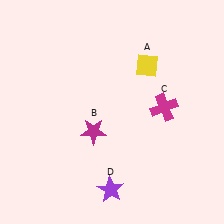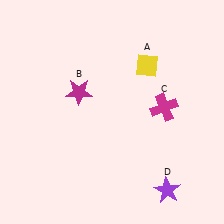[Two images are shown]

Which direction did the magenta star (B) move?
The magenta star (B) moved up.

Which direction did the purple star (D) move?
The purple star (D) moved right.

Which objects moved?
The objects that moved are: the magenta star (B), the purple star (D).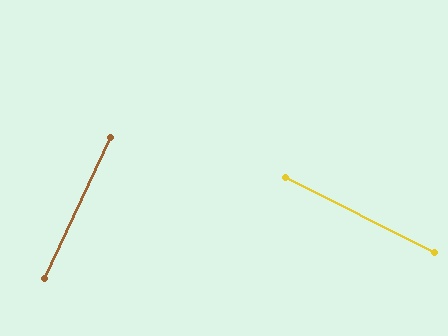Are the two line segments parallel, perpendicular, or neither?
Perpendicular — they meet at approximately 89°.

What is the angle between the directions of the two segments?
Approximately 89 degrees.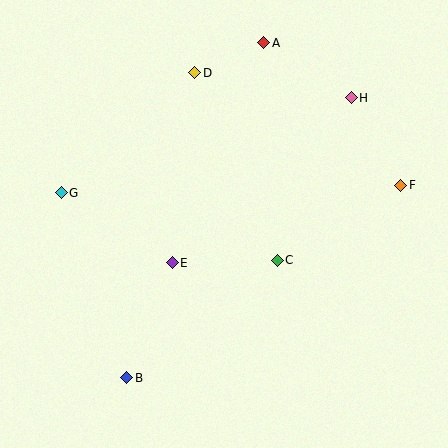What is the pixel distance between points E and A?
The distance between E and A is 238 pixels.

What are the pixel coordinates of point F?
Point F is at (401, 185).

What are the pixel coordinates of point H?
Point H is at (351, 98).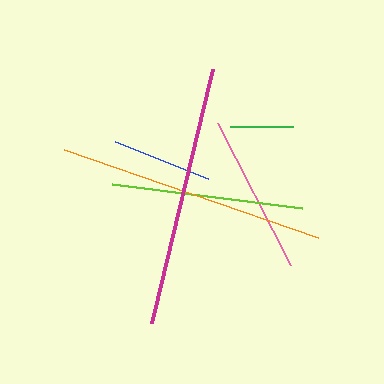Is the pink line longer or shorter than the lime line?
The lime line is longer than the pink line.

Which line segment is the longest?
The orange line is the longest at approximately 269 pixels.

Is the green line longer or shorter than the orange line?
The orange line is longer than the green line.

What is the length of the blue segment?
The blue segment is approximately 100 pixels long.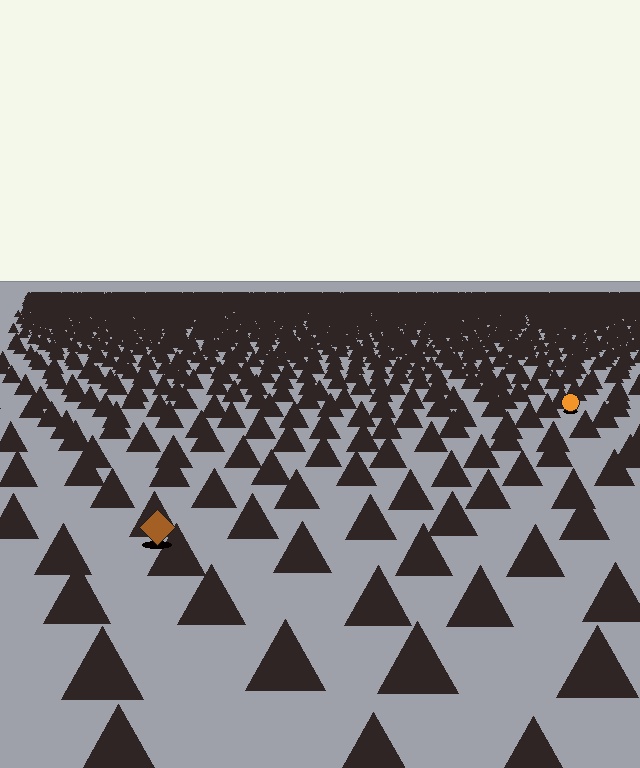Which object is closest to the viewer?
The brown diamond is closest. The texture marks near it are larger and more spread out.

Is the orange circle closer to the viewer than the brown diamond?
No. The brown diamond is closer — you can tell from the texture gradient: the ground texture is coarser near it.